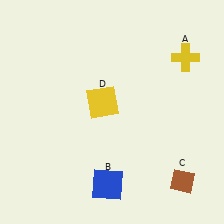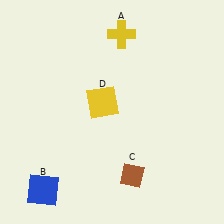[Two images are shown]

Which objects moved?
The objects that moved are: the yellow cross (A), the blue square (B), the brown diamond (C).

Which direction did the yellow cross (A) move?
The yellow cross (A) moved left.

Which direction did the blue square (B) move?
The blue square (B) moved left.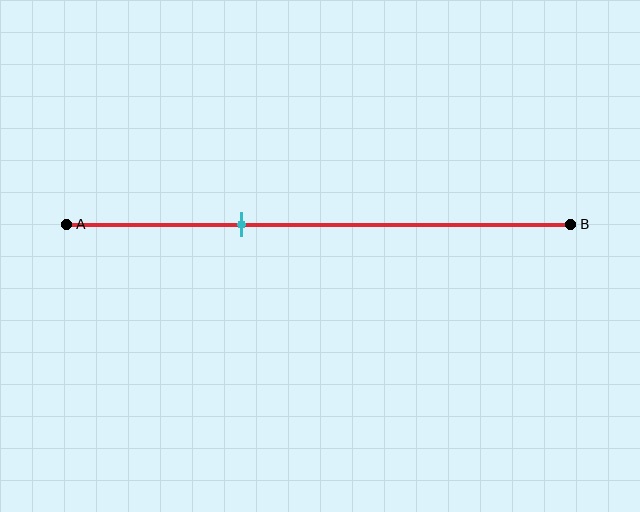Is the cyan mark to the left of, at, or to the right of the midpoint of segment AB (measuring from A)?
The cyan mark is to the left of the midpoint of segment AB.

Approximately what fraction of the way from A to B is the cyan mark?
The cyan mark is approximately 35% of the way from A to B.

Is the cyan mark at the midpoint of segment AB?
No, the mark is at about 35% from A, not at the 50% midpoint.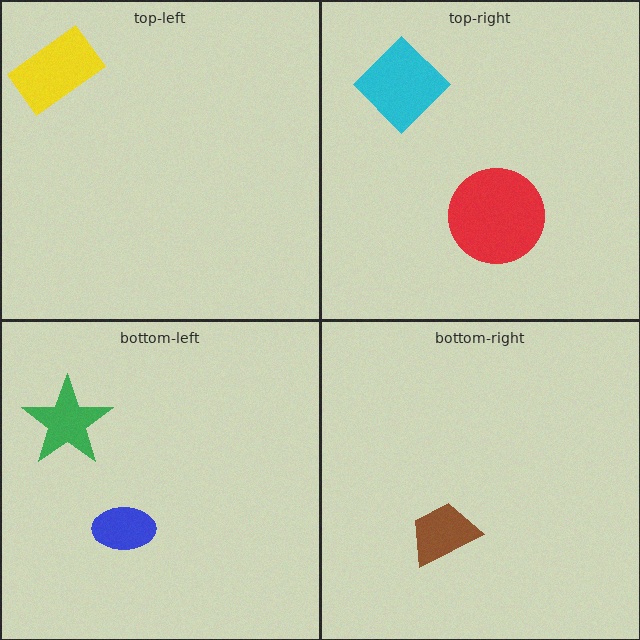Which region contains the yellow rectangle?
The top-left region.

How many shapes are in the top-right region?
2.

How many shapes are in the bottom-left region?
2.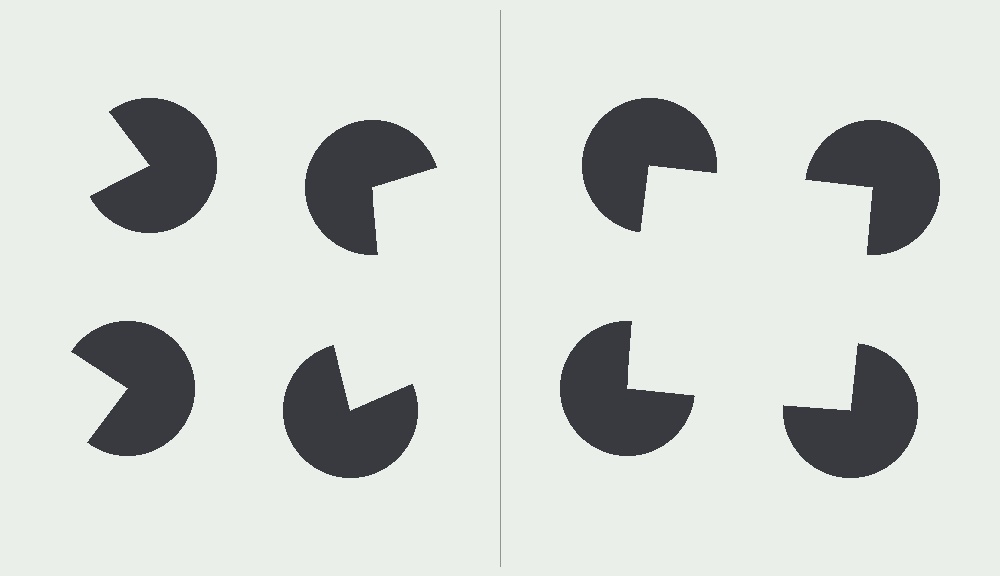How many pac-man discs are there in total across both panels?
8 — 4 on each side.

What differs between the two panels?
The pac-man discs are positioned identically on both sides; only the wedge orientations differ. On the right they align to a square; on the left they are misaligned.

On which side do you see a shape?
An illusory square appears on the right side. On the left side the wedge cuts are rotated, so no coherent shape forms.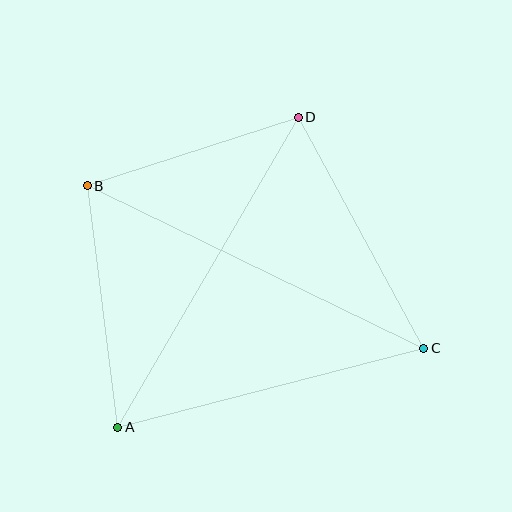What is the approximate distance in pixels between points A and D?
The distance between A and D is approximately 358 pixels.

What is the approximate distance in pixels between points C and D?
The distance between C and D is approximately 262 pixels.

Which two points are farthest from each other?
Points B and C are farthest from each other.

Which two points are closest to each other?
Points B and D are closest to each other.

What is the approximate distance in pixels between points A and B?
The distance between A and B is approximately 244 pixels.